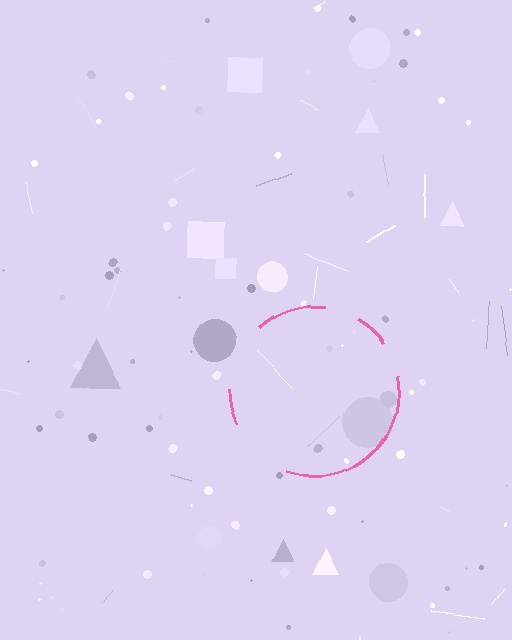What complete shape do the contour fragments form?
The contour fragments form a circle.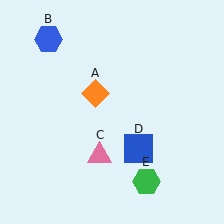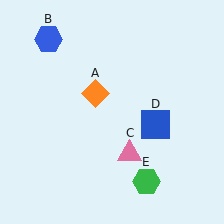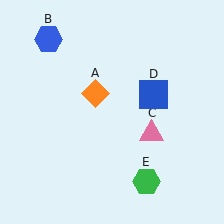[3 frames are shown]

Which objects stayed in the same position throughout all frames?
Orange diamond (object A) and blue hexagon (object B) and green hexagon (object E) remained stationary.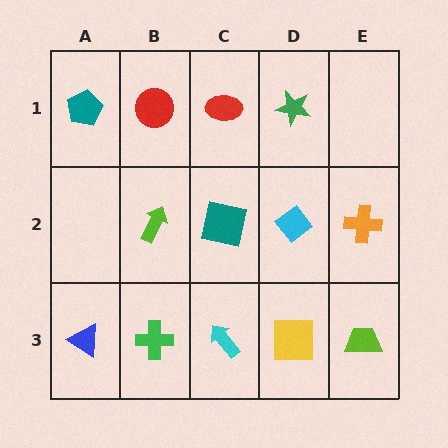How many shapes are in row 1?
4 shapes.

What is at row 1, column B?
A red circle.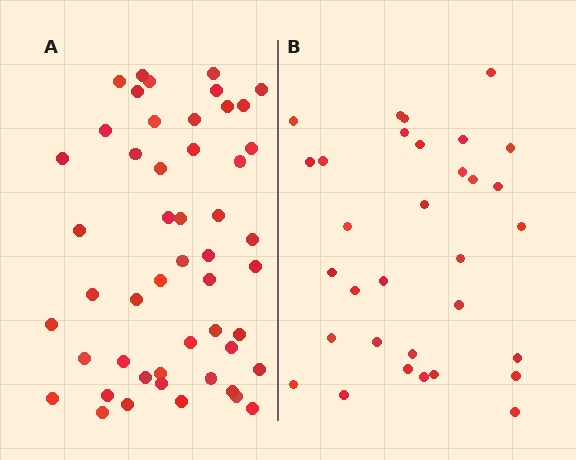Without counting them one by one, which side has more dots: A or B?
Region A (the left region) has more dots.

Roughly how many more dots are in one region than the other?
Region A has approximately 20 more dots than region B.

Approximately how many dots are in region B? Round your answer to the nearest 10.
About 30 dots. (The exact count is 32, which rounds to 30.)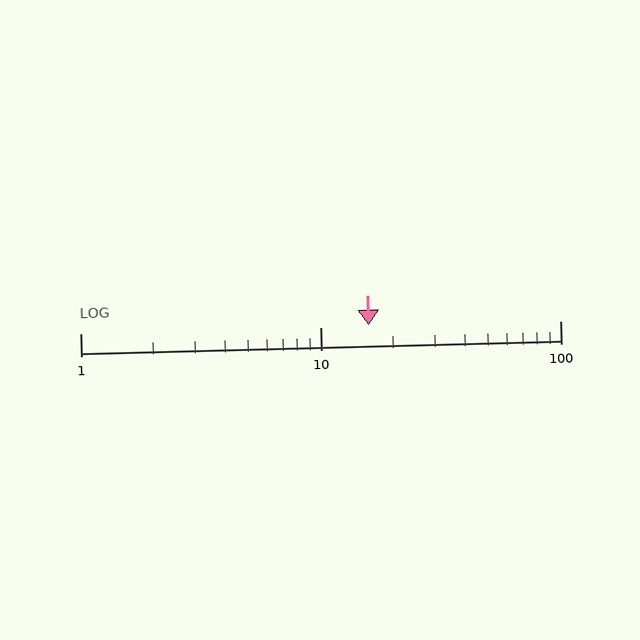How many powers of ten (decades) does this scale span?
The scale spans 2 decades, from 1 to 100.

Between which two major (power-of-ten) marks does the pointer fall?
The pointer is between 10 and 100.